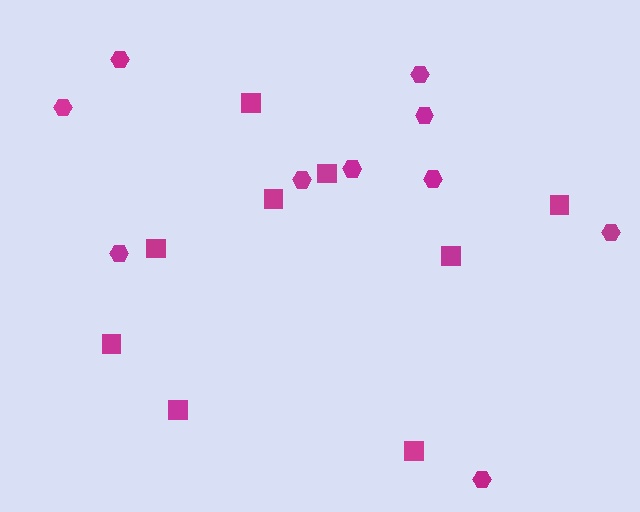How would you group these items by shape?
There are 2 groups: one group of squares (9) and one group of hexagons (10).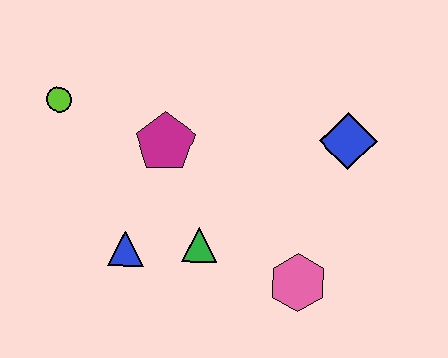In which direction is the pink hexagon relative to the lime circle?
The pink hexagon is to the right of the lime circle.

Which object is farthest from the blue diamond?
The lime circle is farthest from the blue diamond.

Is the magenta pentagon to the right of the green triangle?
No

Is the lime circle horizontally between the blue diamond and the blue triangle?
No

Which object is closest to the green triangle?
The blue triangle is closest to the green triangle.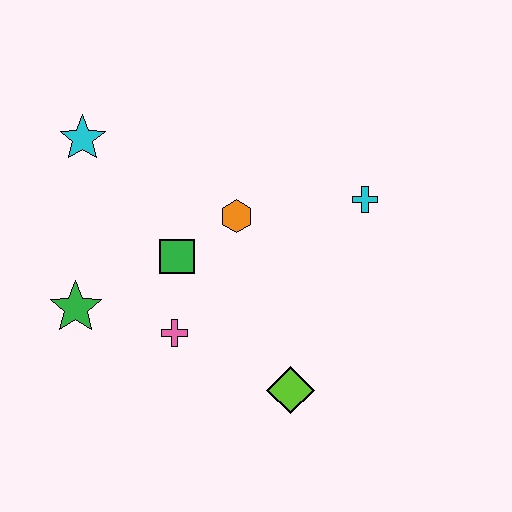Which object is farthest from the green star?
The cyan cross is farthest from the green star.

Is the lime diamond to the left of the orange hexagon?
No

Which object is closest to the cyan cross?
The orange hexagon is closest to the cyan cross.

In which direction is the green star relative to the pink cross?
The green star is to the left of the pink cross.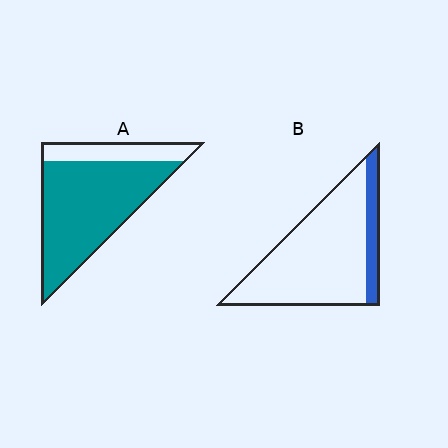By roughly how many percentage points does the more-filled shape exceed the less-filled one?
By roughly 60 percentage points (A over B).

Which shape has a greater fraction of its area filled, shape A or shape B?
Shape A.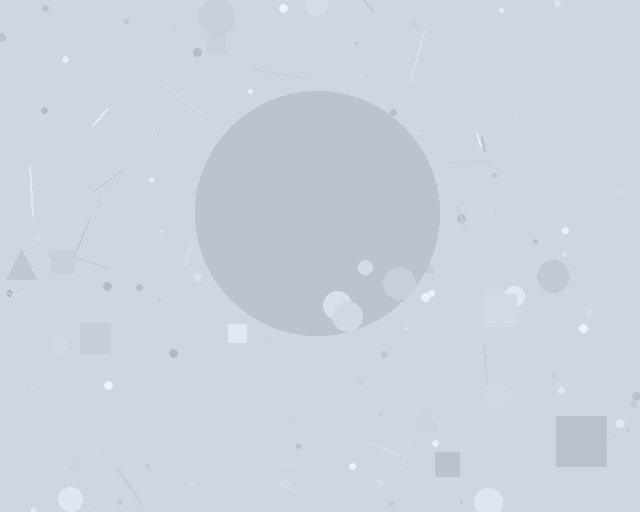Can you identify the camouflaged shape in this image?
The camouflaged shape is a circle.